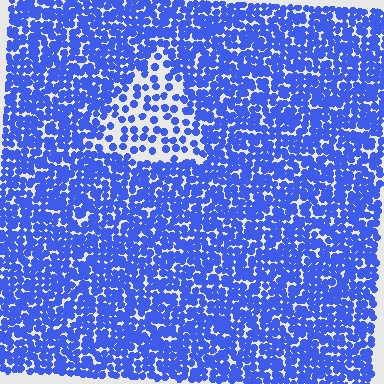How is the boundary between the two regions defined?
The boundary is defined by a change in element density (approximately 2.4x ratio). All elements are the same color, size, and shape.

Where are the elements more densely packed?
The elements are more densely packed outside the triangle boundary.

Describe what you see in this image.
The image contains small blue elements arranged at two different densities. A triangle-shaped region is visible where the elements are less densely packed than the surrounding area.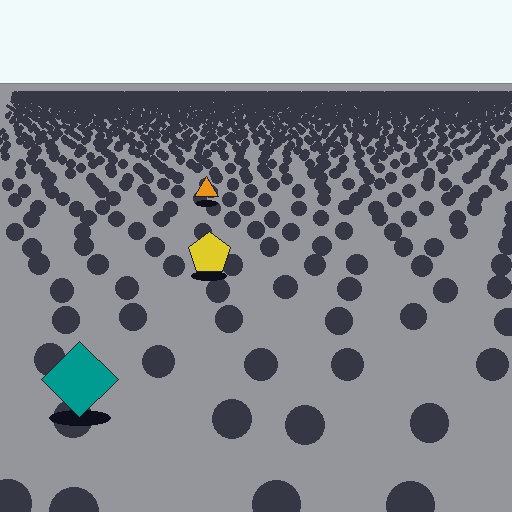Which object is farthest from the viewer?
The orange triangle is farthest from the viewer. It appears smaller and the ground texture around it is denser.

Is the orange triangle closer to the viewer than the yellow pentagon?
No. The yellow pentagon is closer — you can tell from the texture gradient: the ground texture is coarser near it.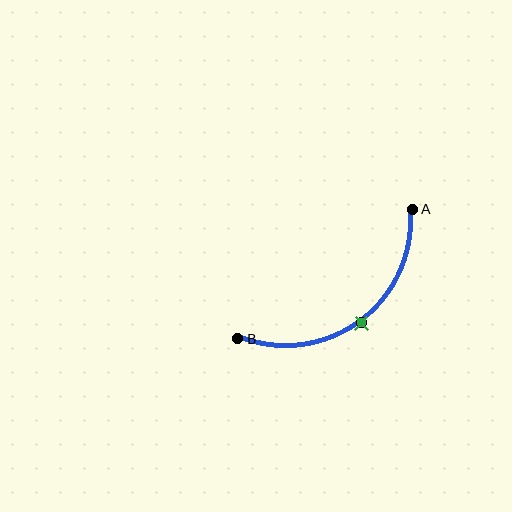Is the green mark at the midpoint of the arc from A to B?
Yes. The green mark lies on the arc at equal arc-length from both A and B — it is the arc midpoint.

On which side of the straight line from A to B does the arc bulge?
The arc bulges below and to the right of the straight line connecting A and B.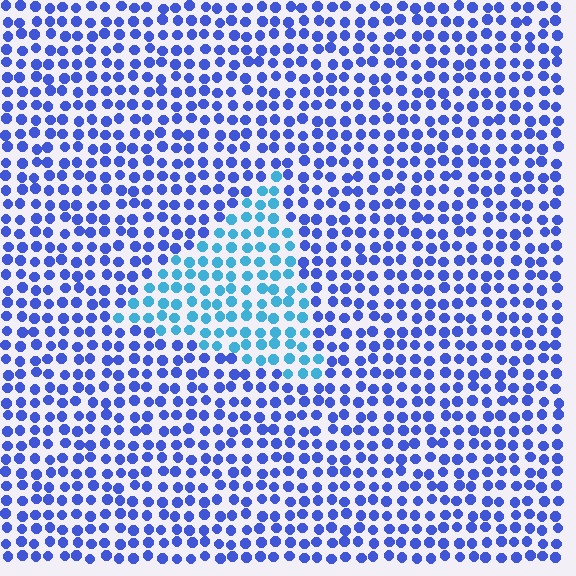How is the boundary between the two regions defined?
The boundary is defined purely by a slight shift in hue (about 37 degrees). Spacing, size, and orientation are identical on both sides.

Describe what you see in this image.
The image is filled with small blue elements in a uniform arrangement. A triangle-shaped region is visible where the elements are tinted to a slightly different hue, forming a subtle color boundary.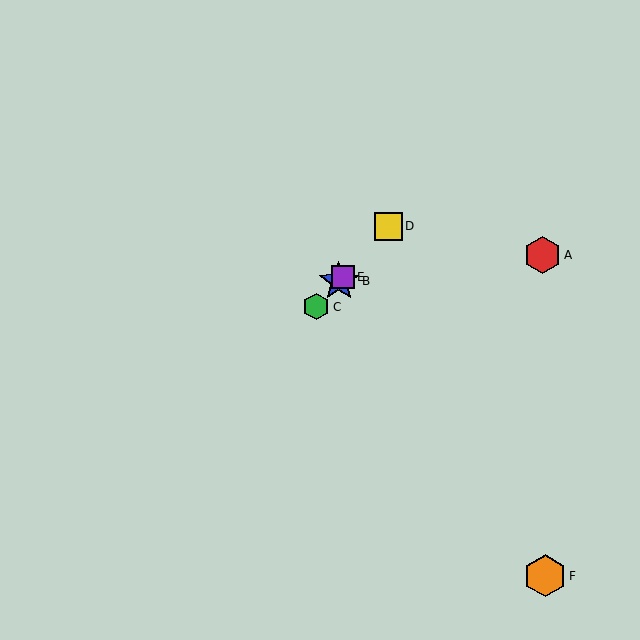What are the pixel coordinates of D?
Object D is at (388, 226).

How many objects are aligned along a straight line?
4 objects (B, C, D, E) are aligned along a straight line.